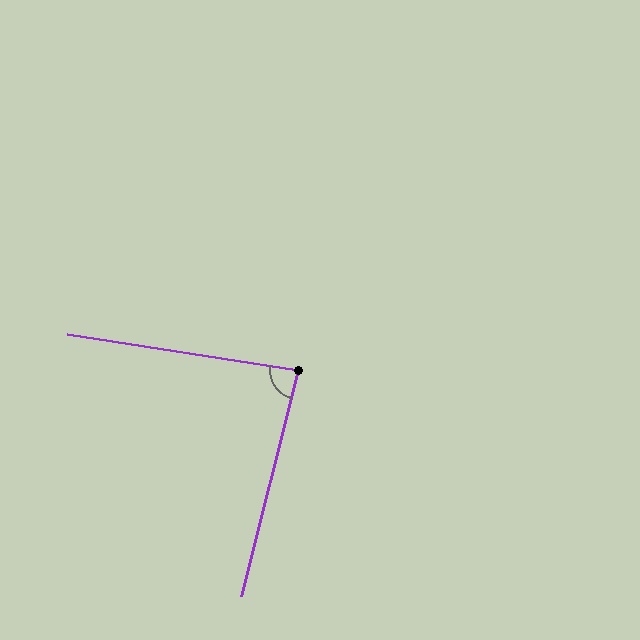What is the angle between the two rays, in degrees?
Approximately 85 degrees.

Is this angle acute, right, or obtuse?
It is acute.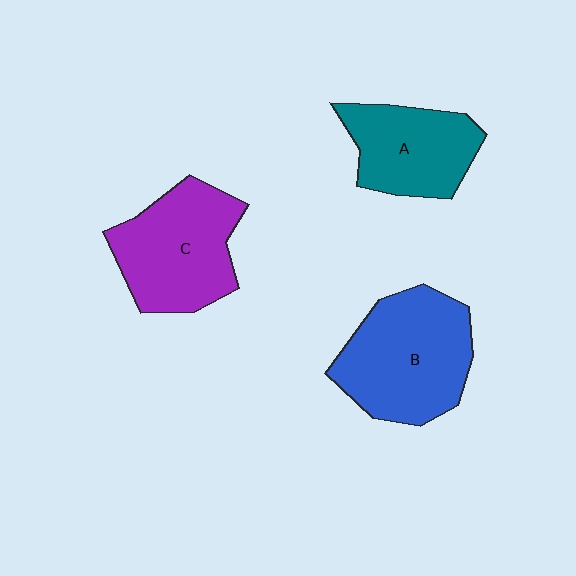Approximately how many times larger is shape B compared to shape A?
Approximately 1.4 times.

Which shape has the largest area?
Shape B (blue).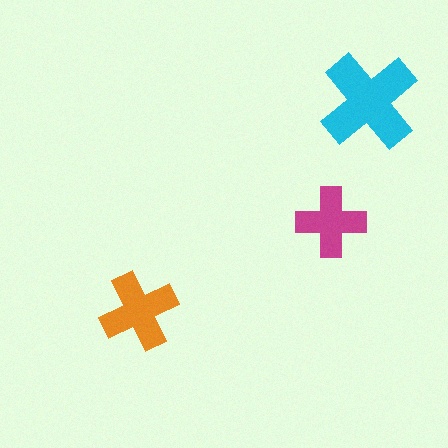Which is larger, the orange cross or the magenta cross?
The orange one.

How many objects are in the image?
There are 3 objects in the image.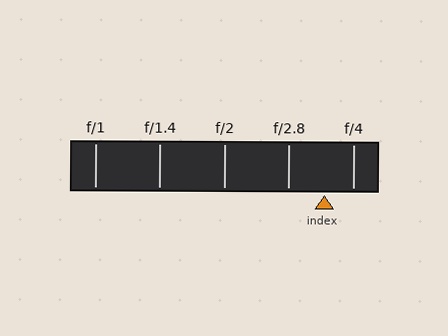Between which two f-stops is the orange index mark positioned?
The index mark is between f/2.8 and f/4.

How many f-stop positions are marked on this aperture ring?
There are 5 f-stop positions marked.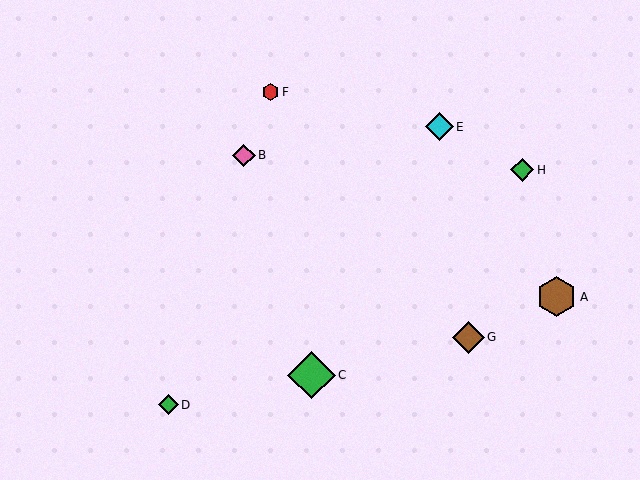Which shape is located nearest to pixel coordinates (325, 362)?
The green diamond (labeled C) at (312, 375) is nearest to that location.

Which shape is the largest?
The green diamond (labeled C) is the largest.